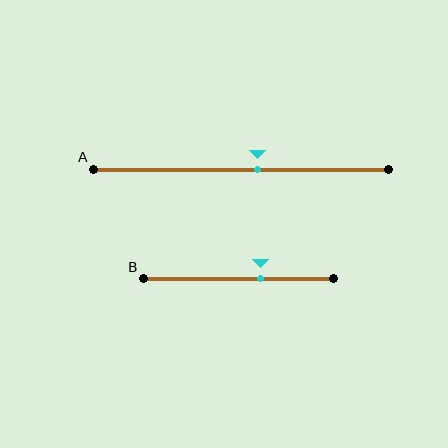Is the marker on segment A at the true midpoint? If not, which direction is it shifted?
No, the marker on segment A is shifted to the right by about 6% of the segment length.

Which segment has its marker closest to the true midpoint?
Segment A has its marker closest to the true midpoint.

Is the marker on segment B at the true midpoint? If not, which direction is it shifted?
No, the marker on segment B is shifted to the right by about 12% of the segment length.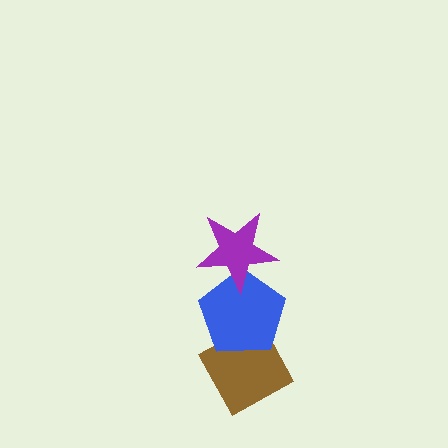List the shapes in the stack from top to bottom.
From top to bottom: the purple star, the blue pentagon, the brown diamond.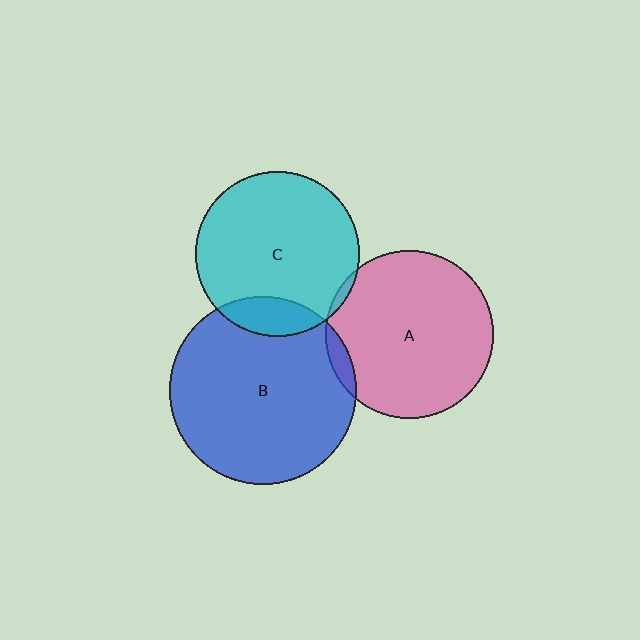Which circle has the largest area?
Circle B (blue).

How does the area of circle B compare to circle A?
Approximately 1.3 times.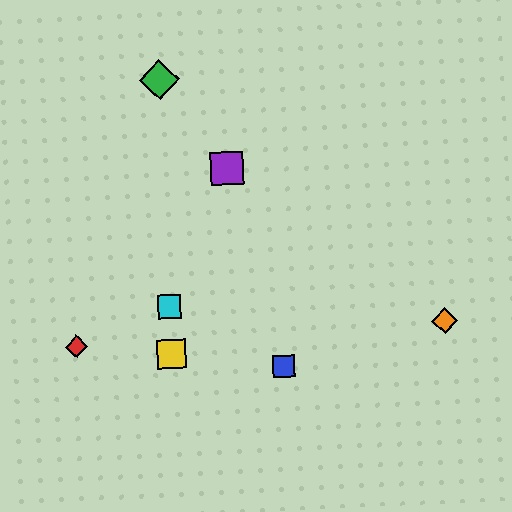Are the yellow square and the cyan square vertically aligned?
Yes, both are at x≈172.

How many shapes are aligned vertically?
3 shapes (the green diamond, the yellow square, the cyan square) are aligned vertically.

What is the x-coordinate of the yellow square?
The yellow square is at x≈172.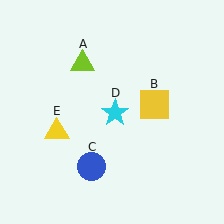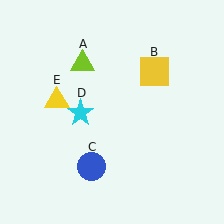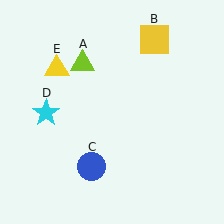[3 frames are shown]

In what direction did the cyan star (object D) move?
The cyan star (object D) moved left.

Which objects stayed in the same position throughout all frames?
Lime triangle (object A) and blue circle (object C) remained stationary.